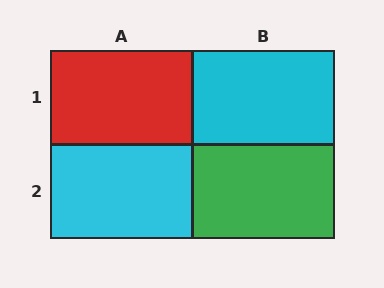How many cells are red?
1 cell is red.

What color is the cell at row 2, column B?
Green.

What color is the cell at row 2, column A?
Cyan.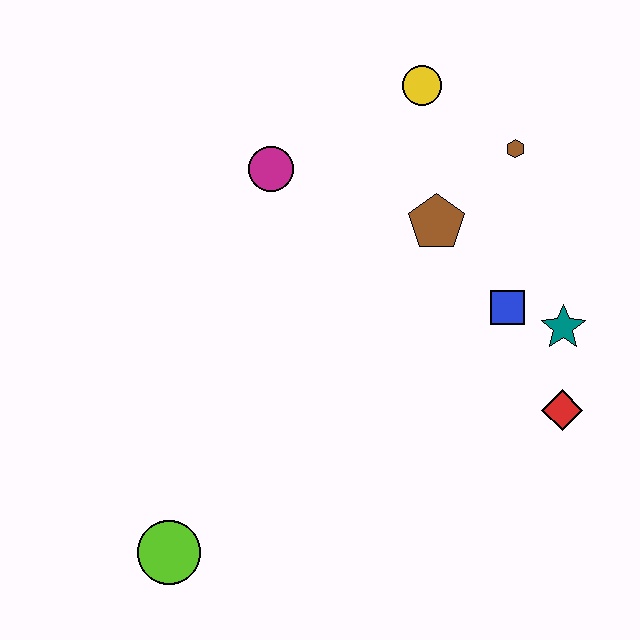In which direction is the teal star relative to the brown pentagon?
The teal star is to the right of the brown pentagon.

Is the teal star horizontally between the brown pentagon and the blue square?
No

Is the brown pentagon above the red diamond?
Yes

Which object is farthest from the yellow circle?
The lime circle is farthest from the yellow circle.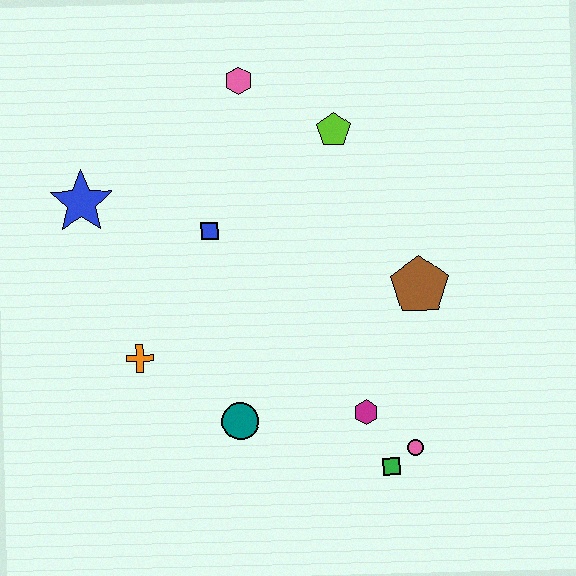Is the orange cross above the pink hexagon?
No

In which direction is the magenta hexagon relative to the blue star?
The magenta hexagon is to the right of the blue star.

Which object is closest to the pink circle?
The green square is closest to the pink circle.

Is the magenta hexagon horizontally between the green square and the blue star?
Yes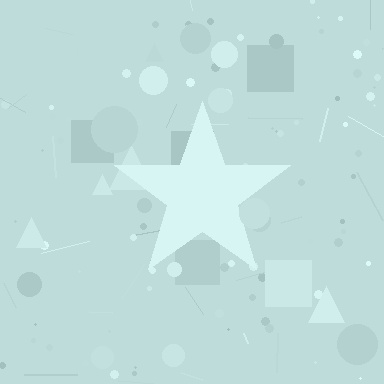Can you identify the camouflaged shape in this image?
The camouflaged shape is a star.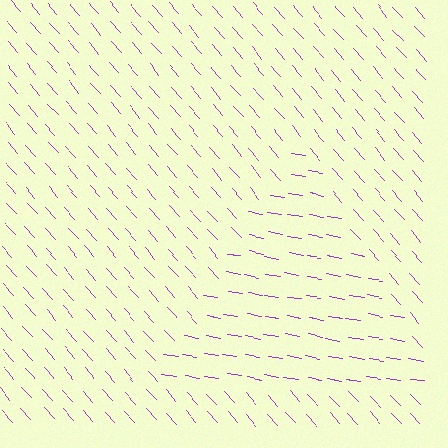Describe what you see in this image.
The image is filled with small purple line segments. A triangle region in the image has lines oriented differently from the surrounding lines, creating a visible texture boundary.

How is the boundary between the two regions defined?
The boundary is defined purely by a change in line orientation (approximately 39 degrees difference). All lines are the same color and thickness.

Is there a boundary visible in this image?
Yes, there is a texture boundary formed by a change in line orientation.